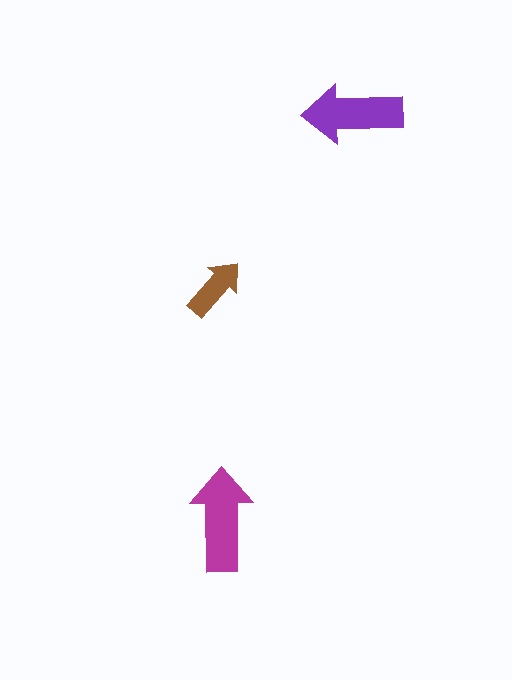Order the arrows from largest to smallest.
the magenta one, the purple one, the brown one.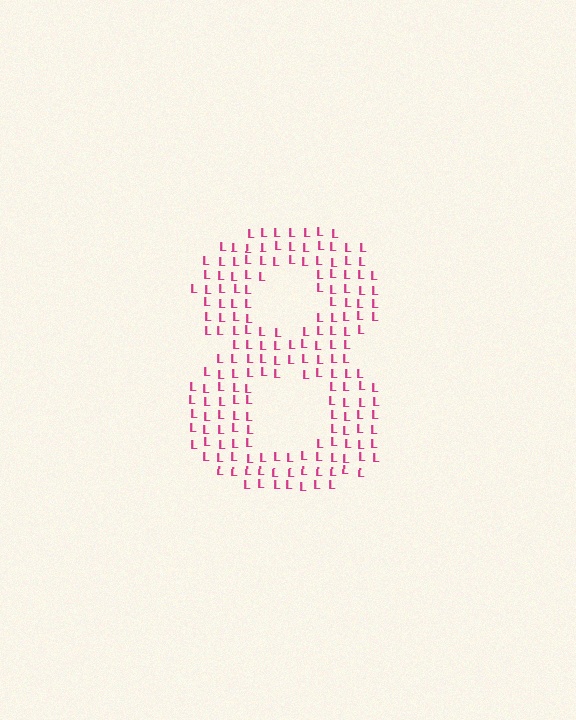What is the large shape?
The large shape is the digit 8.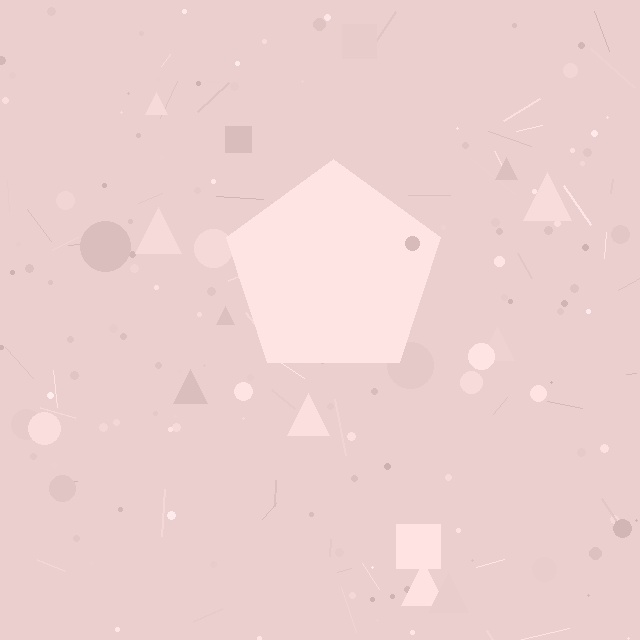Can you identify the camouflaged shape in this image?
The camouflaged shape is a pentagon.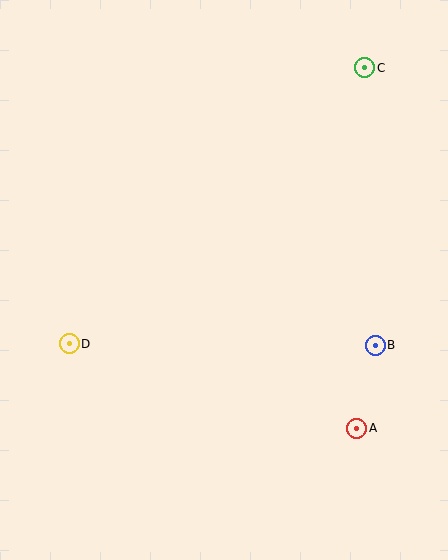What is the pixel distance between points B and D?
The distance between B and D is 306 pixels.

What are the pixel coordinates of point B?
Point B is at (375, 345).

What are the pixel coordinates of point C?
Point C is at (365, 68).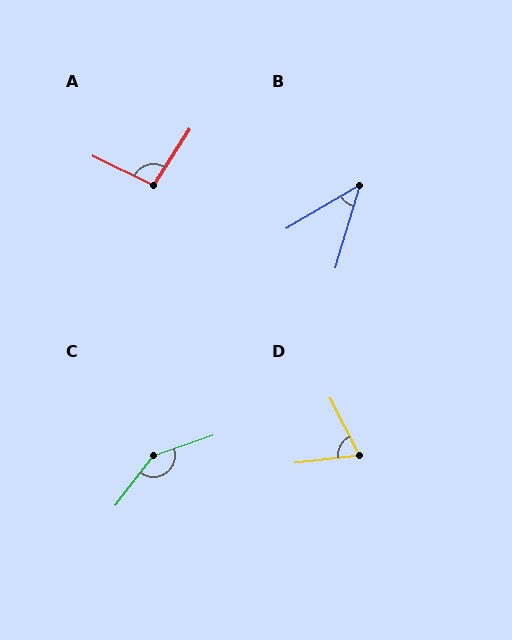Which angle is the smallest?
B, at approximately 43 degrees.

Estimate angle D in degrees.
Approximately 69 degrees.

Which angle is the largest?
C, at approximately 147 degrees.